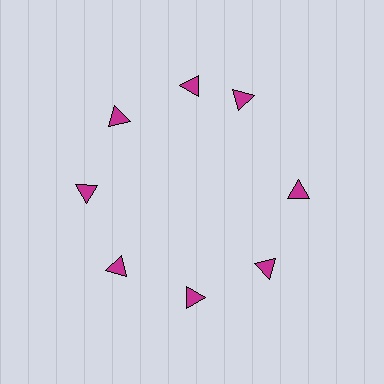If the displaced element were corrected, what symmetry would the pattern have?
It would have 8-fold rotational symmetry — the pattern would map onto itself every 45 degrees.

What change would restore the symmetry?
The symmetry would be restored by rotating it back into even spacing with its neighbors so that all 8 triangles sit at equal angles and equal distance from the center.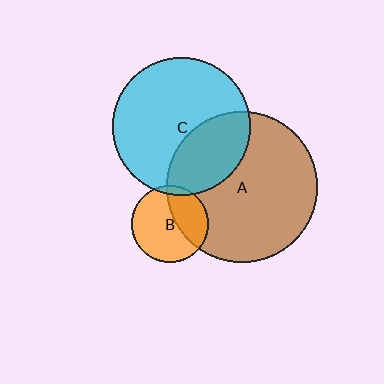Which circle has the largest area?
Circle A (brown).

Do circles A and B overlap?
Yes.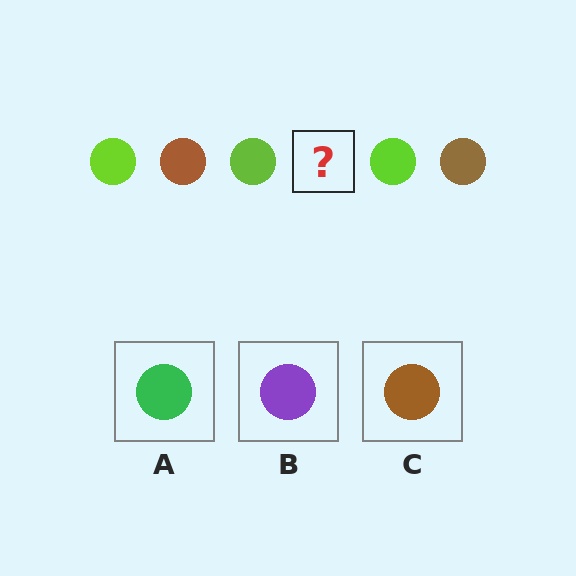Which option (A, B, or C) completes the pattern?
C.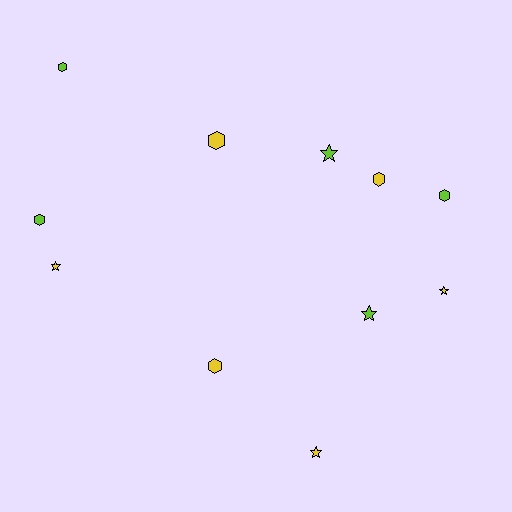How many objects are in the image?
There are 11 objects.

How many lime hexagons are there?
There are 3 lime hexagons.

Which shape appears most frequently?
Hexagon, with 6 objects.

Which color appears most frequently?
Yellow, with 6 objects.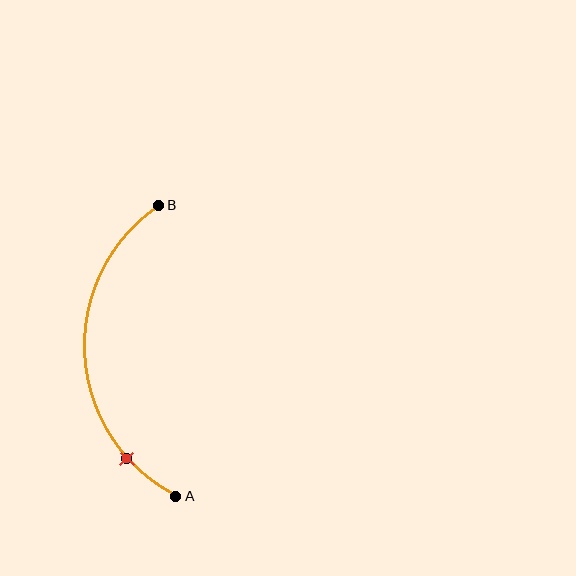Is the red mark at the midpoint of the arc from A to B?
No. The red mark lies on the arc but is closer to endpoint A. The arc midpoint would be at the point on the curve equidistant along the arc from both A and B.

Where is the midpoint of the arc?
The arc midpoint is the point on the curve farthest from the straight line joining A and B. It sits to the left of that line.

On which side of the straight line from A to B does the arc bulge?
The arc bulges to the left of the straight line connecting A and B.